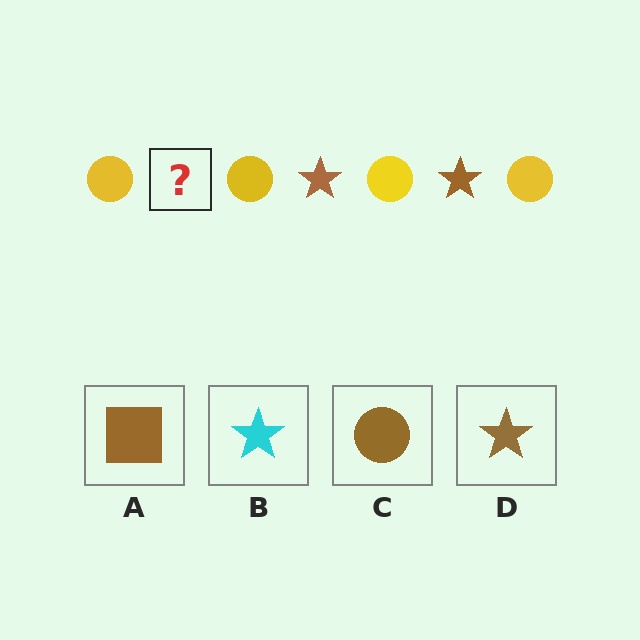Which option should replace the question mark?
Option D.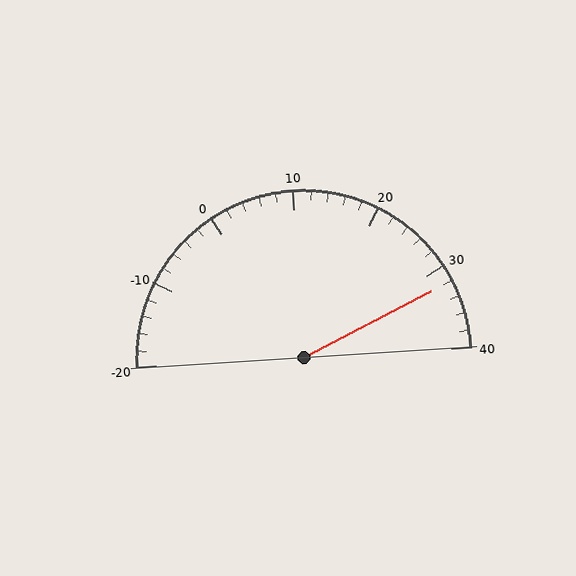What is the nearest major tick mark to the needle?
The nearest major tick mark is 30.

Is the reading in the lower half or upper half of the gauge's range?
The reading is in the upper half of the range (-20 to 40).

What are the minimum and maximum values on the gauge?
The gauge ranges from -20 to 40.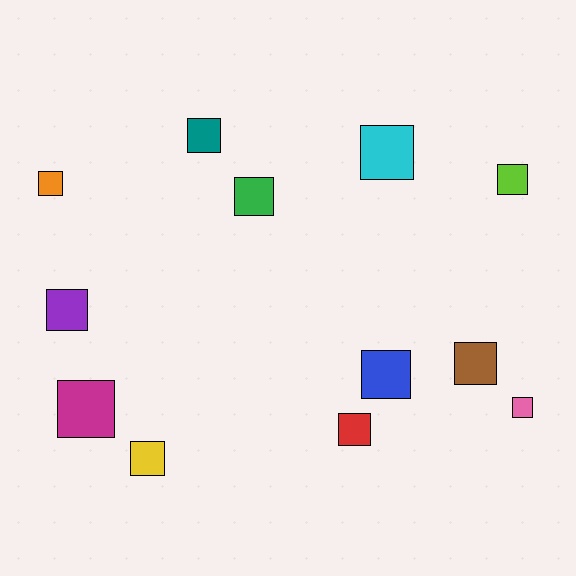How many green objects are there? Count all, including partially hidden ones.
There is 1 green object.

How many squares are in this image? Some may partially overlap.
There are 12 squares.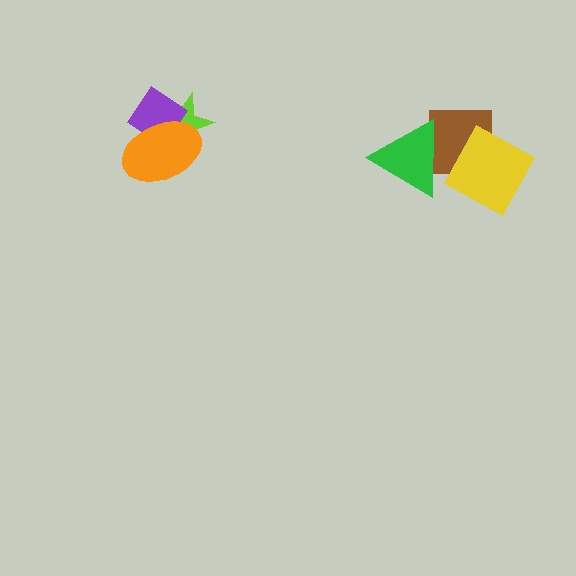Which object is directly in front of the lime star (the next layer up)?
The purple diamond is directly in front of the lime star.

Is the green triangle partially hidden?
No, no other shape covers it.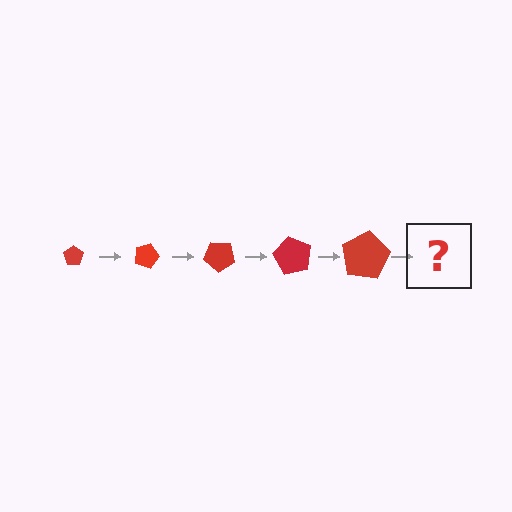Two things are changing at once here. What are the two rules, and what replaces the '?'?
The two rules are that the pentagon grows larger each step and it rotates 20 degrees each step. The '?' should be a pentagon, larger than the previous one and rotated 100 degrees from the start.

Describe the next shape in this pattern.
It should be a pentagon, larger than the previous one and rotated 100 degrees from the start.